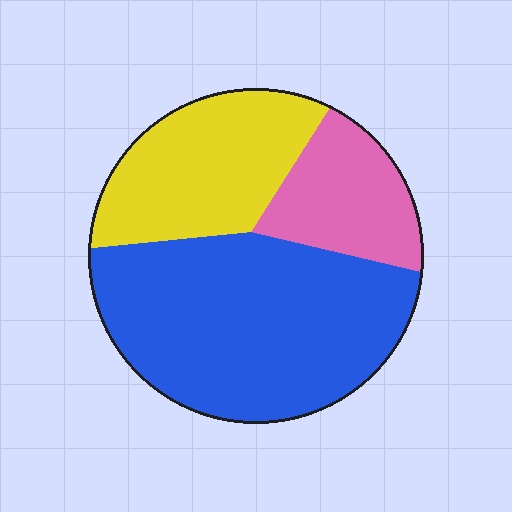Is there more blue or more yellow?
Blue.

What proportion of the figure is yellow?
Yellow covers roughly 30% of the figure.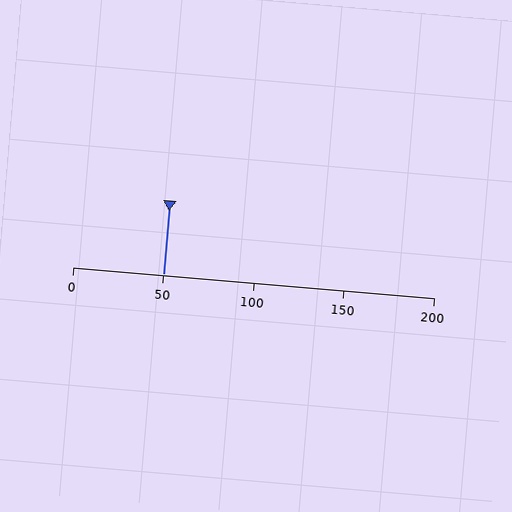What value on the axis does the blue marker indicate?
The marker indicates approximately 50.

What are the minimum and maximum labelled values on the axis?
The axis runs from 0 to 200.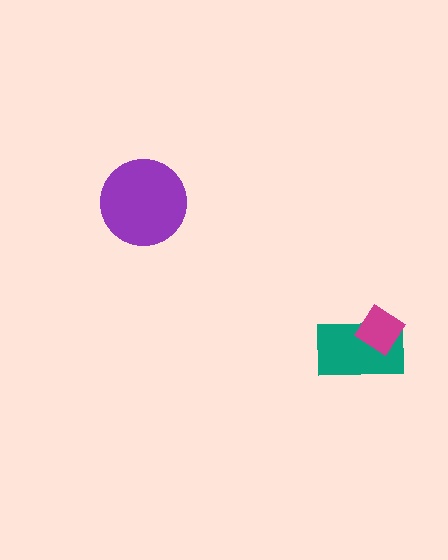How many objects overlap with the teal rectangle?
1 object overlaps with the teal rectangle.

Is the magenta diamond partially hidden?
No, no other shape covers it.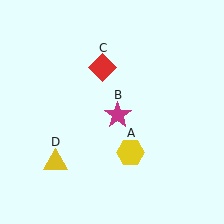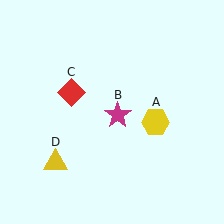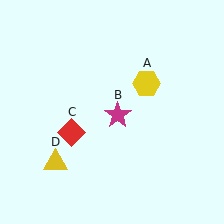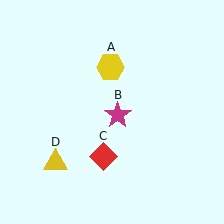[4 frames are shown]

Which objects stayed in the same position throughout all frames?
Magenta star (object B) and yellow triangle (object D) remained stationary.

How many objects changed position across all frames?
2 objects changed position: yellow hexagon (object A), red diamond (object C).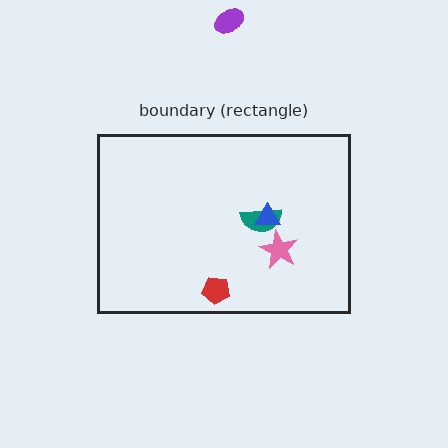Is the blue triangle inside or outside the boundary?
Inside.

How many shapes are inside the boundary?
4 inside, 1 outside.